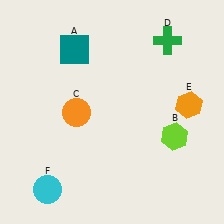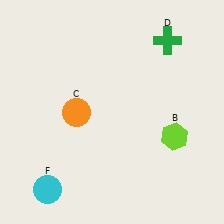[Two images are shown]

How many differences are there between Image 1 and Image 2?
There are 2 differences between the two images.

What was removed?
The teal square (A), the orange hexagon (E) were removed in Image 2.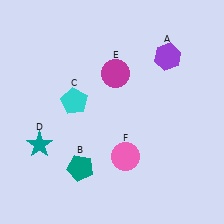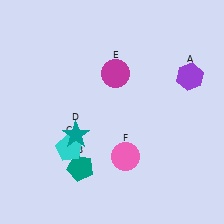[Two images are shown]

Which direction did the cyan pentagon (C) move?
The cyan pentagon (C) moved down.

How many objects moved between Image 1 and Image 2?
3 objects moved between the two images.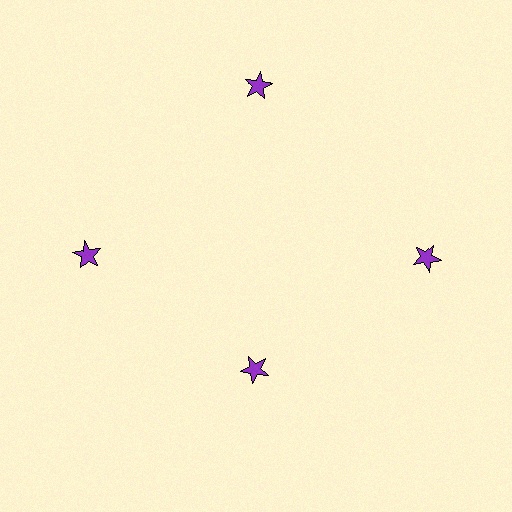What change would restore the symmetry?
The symmetry would be restored by moving it outward, back onto the ring so that all 4 stars sit at equal angles and equal distance from the center.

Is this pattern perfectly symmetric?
No. The 4 purple stars are arranged in a ring, but one element near the 6 o'clock position is pulled inward toward the center, breaking the 4-fold rotational symmetry.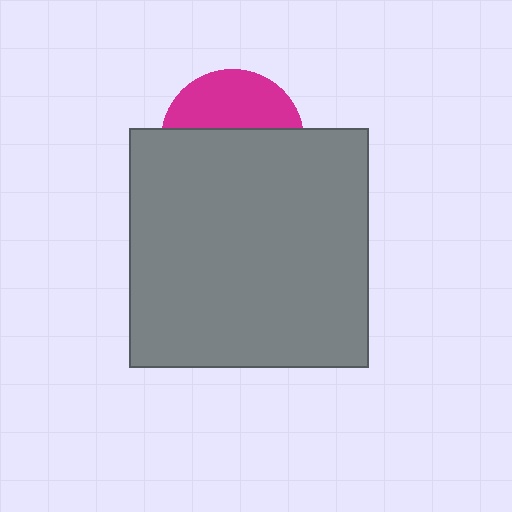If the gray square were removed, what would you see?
You would see the complete magenta circle.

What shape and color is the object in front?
The object in front is a gray square.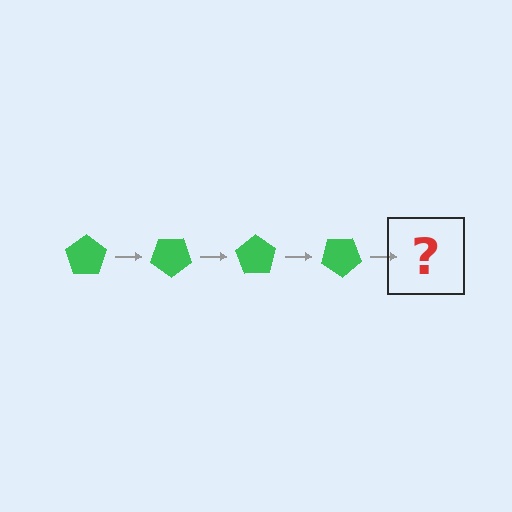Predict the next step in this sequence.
The next step is a green pentagon rotated 140 degrees.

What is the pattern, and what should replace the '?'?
The pattern is that the pentagon rotates 35 degrees each step. The '?' should be a green pentagon rotated 140 degrees.